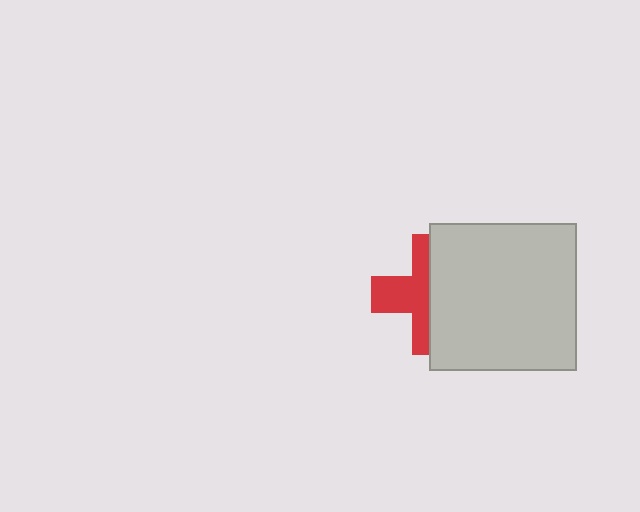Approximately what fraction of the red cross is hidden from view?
Roughly 52% of the red cross is hidden behind the light gray square.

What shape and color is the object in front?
The object in front is a light gray square.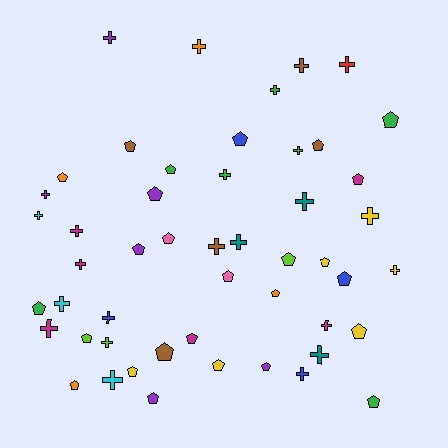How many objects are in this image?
There are 50 objects.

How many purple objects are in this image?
There are 6 purple objects.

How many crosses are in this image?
There are 24 crosses.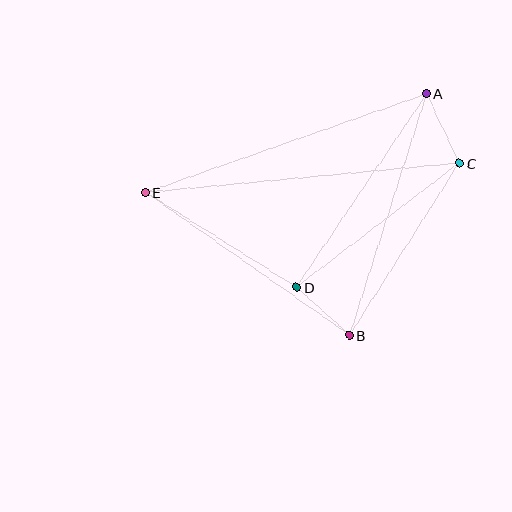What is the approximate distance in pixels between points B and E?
The distance between B and E is approximately 249 pixels.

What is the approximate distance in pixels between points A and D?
The distance between A and D is approximately 233 pixels.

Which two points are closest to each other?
Points B and D are closest to each other.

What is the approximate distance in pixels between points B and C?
The distance between B and C is approximately 204 pixels.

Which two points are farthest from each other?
Points C and E are farthest from each other.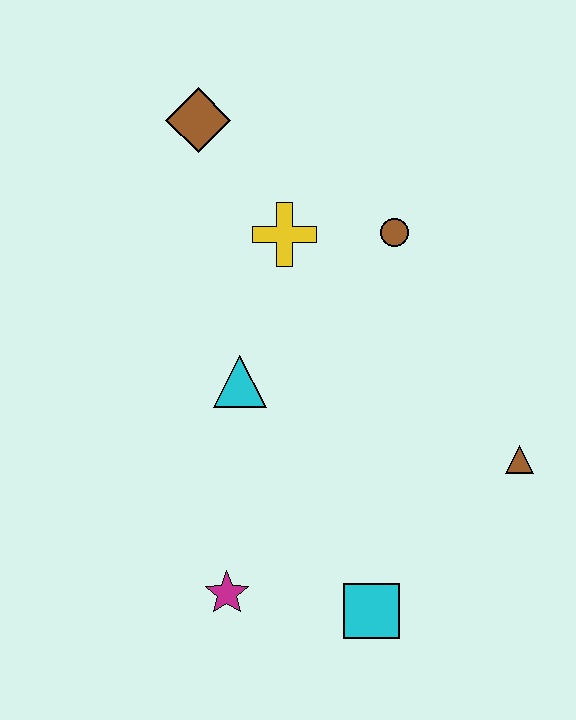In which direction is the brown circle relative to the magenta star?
The brown circle is above the magenta star.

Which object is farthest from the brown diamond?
The cyan square is farthest from the brown diamond.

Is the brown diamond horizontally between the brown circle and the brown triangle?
No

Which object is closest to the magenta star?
The cyan square is closest to the magenta star.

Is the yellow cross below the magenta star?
No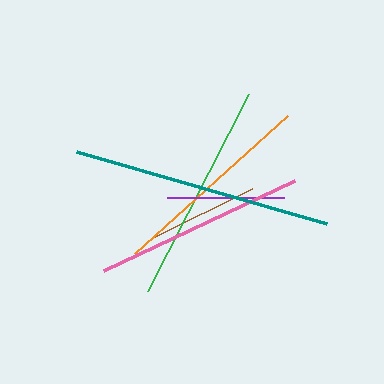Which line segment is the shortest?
The brown line is the shortest at approximately 110 pixels.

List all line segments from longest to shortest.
From longest to shortest: teal, green, pink, orange, purple, brown.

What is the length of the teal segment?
The teal segment is approximately 260 pixels long.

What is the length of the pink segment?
The pink segment is approximately 211 pixels long.